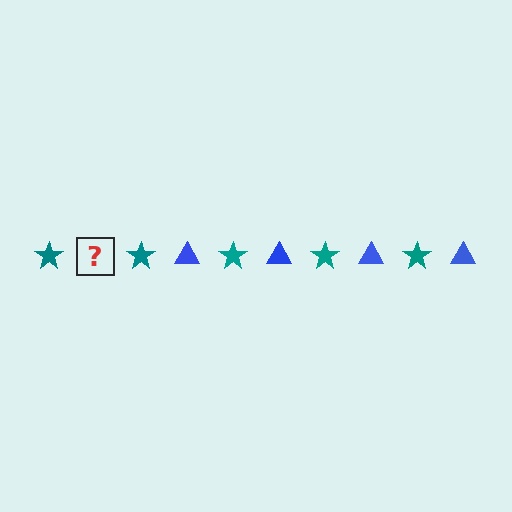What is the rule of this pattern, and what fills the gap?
The rule is that the pattern alternates between teal star and blue triangle. The gap should be filled with a blue triangle.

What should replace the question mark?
The question mark should be replaced with a blue triangle.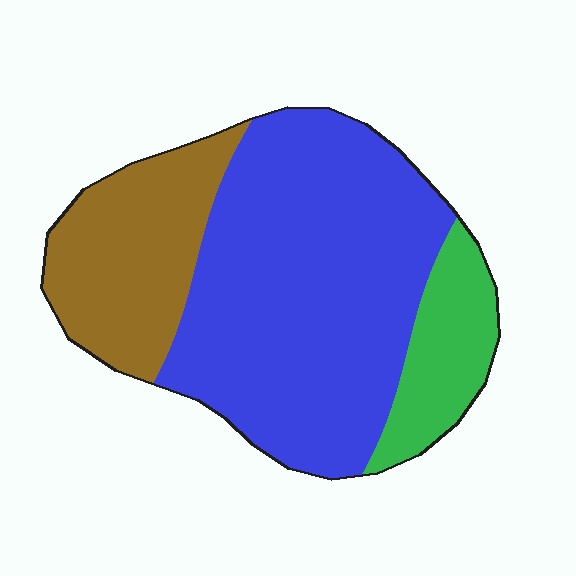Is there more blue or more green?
Blue.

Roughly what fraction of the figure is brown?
Brown takes up about one quarter (1/4) of the figure.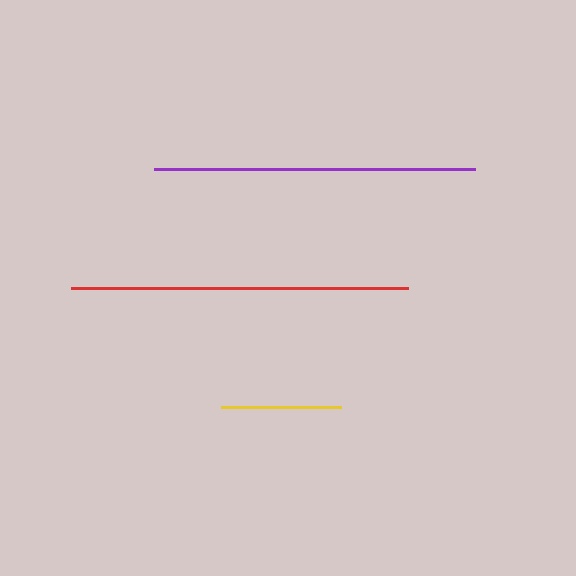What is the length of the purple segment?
The purple segment is approximately 321 pixels long.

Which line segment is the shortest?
The yellow line is the shortest at approximately 120 pixels.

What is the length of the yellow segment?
The yellow segment is approximately 120 pixels long.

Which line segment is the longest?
The red line is the longest at approximately 337 pixels.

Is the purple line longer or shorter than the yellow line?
The purple line is longer than the yellow line.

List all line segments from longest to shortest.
From longest to shortest: red, purple, yellow.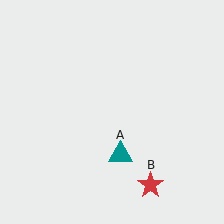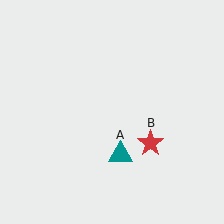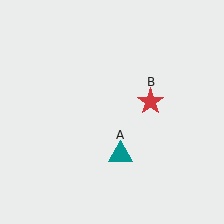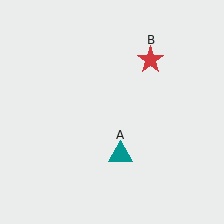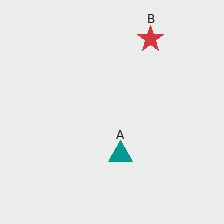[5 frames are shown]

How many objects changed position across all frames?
1 object changed position: red star (object B).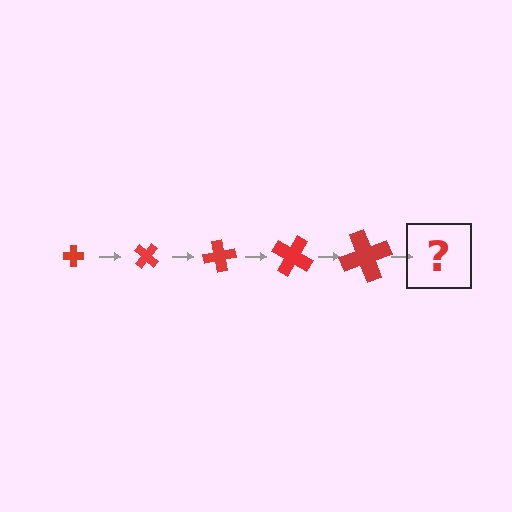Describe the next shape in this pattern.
It should be a cross, larger than the previous one and rotated 200 degrees from the start.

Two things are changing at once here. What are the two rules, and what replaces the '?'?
The two rules are that the cross grows larger each step and it rotates 40 degrees each step. The '?' should be a cross, larger than the previous one and rotated 200 degrees from the start.